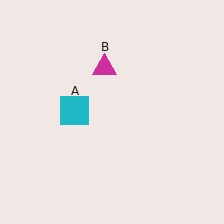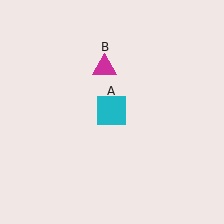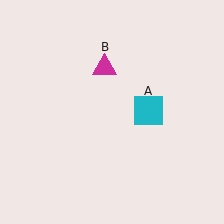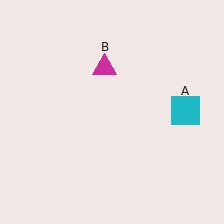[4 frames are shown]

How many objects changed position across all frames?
1 object changed position: cyan square (object A).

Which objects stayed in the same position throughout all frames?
Magenta triangle (object B) remained stationary.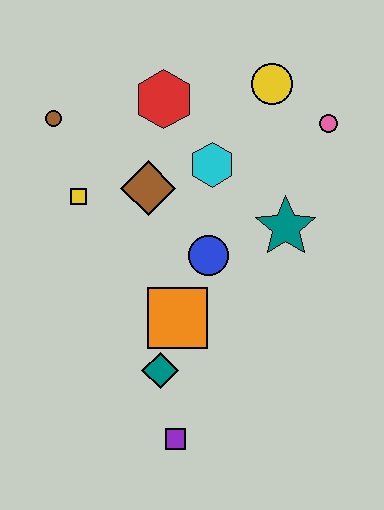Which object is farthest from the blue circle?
The brown circle is farthest from the blue circle.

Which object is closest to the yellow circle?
The pink circle is closest to the yellow circle.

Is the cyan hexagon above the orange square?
Yes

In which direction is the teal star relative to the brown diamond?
The teal star is to the right of the brown diamond.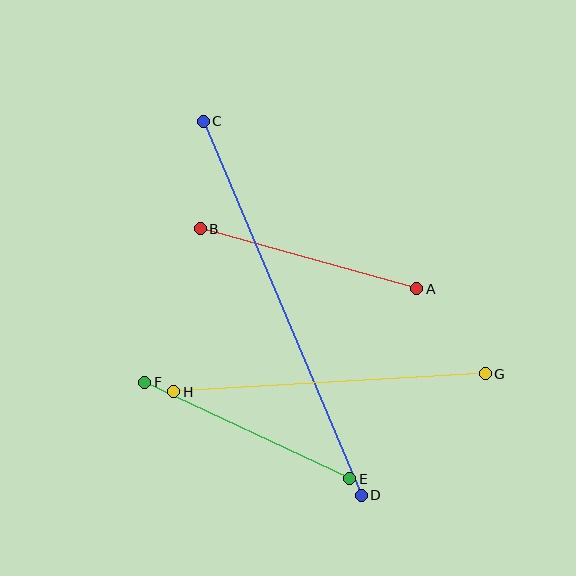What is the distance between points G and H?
The distance is approximately 312 pixels.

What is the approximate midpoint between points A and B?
The midpoint is at approximately (308, 259) pixels.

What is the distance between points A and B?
The distance is approximately 225 pixels.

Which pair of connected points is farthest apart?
Points C and D are farthest apart.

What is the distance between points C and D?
The distance is approximately 406 pixels.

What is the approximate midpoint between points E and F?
The midpoint is at approximately (247, 430) pixels.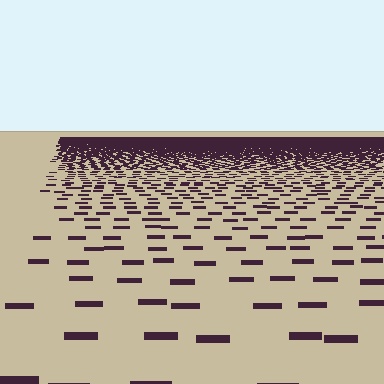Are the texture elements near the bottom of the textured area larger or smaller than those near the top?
Larger. Near the bottom, elements are closer to the viewer and appear at a bigger on-screen size.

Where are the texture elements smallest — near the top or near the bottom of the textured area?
Near the top.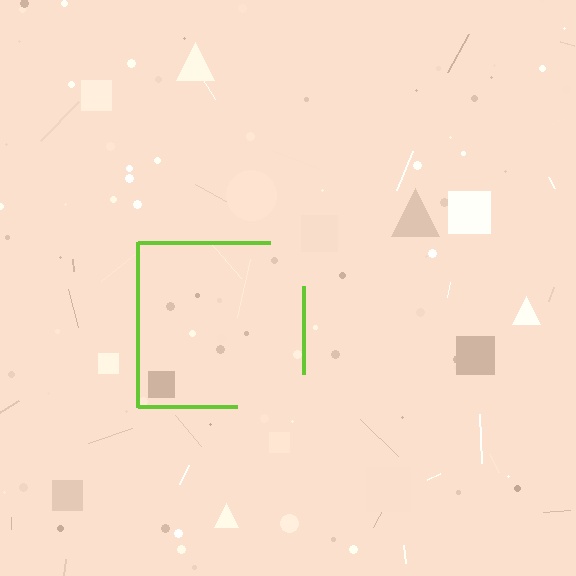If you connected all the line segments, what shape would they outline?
They would outline a square.